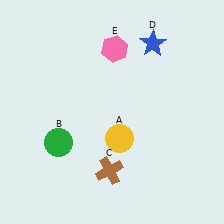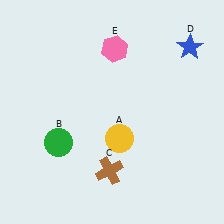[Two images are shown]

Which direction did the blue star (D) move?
The blue star (D) moved right.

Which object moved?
The blue star (D) moved right.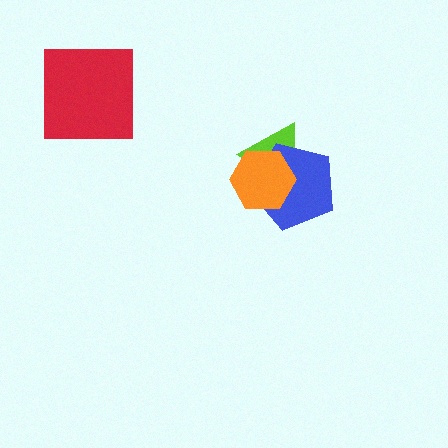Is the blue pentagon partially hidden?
Yes, it is partially covered by another shape.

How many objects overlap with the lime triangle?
2 objects overlap with the lime triangle.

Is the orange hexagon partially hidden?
No, no other shape covers it.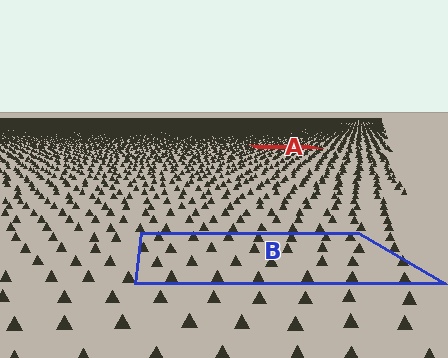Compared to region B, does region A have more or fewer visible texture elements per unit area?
Region A has more texture elements per unit area — they are packed more densely because it is farther away.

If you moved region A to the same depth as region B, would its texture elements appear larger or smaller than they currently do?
They would appear larger. At a closer depth, the same texture elements are projected at a bigger on-screen size.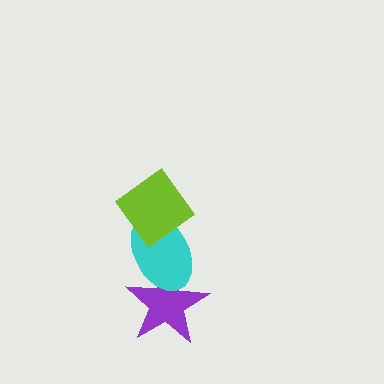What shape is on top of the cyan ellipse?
The lime diamond is on top of the cyan ellipse.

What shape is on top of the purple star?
The cyan ellipse is on top of the purple star.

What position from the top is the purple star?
The purple star is 3rd from the top.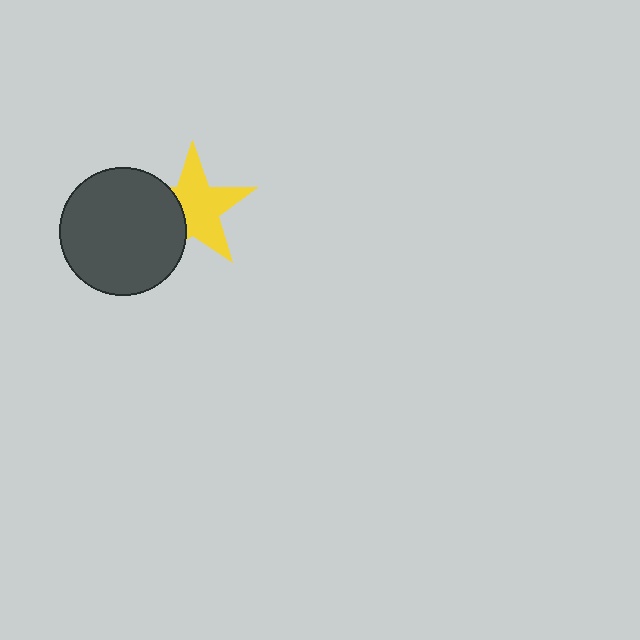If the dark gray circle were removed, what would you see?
You would see the complete yellow star.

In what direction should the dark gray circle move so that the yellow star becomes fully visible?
The dark gray circle should move left. That is the shortest direction to clear the overlap and leave the yellow star fully visible.